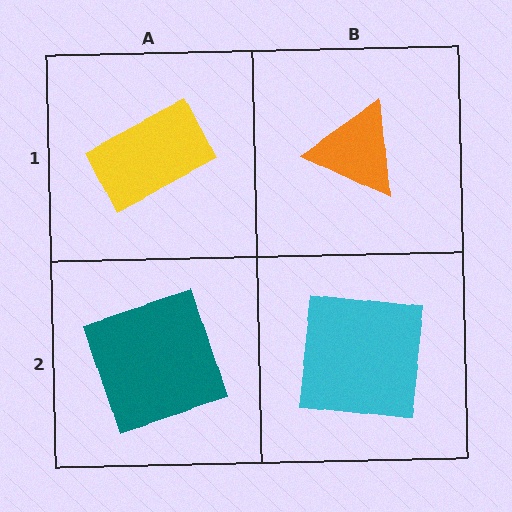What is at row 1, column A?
A yellow rectangle.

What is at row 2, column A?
A teal square.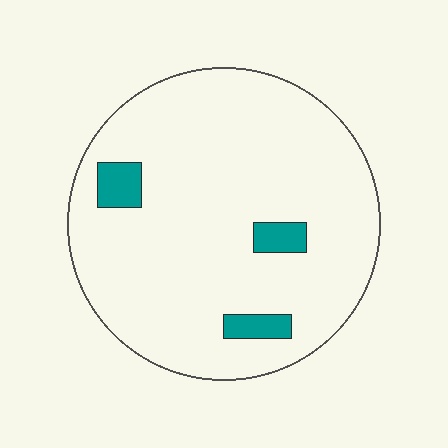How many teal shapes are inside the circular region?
3.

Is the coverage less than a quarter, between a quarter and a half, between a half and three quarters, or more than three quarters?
Less than a quarter.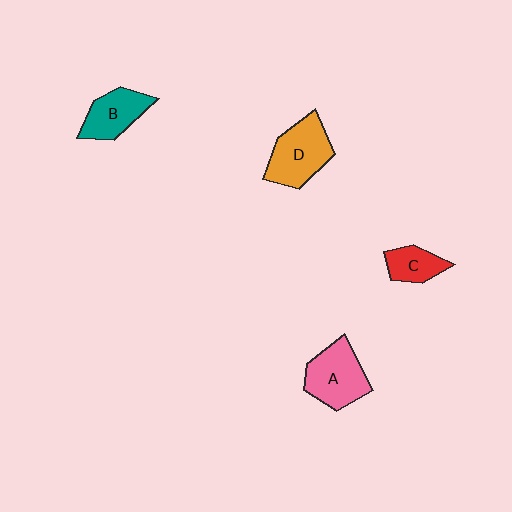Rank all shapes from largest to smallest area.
From largest to smallest: D (orange), A (pink), B (teal), C (red).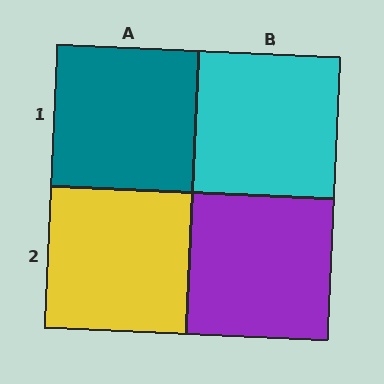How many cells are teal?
1 cell is teal.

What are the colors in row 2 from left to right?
Yellow, purple.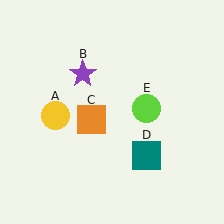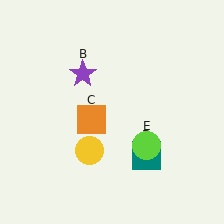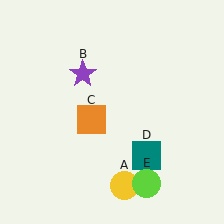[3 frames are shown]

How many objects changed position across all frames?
2 objects changed position: yellow circle (object A), lime circle (object E).